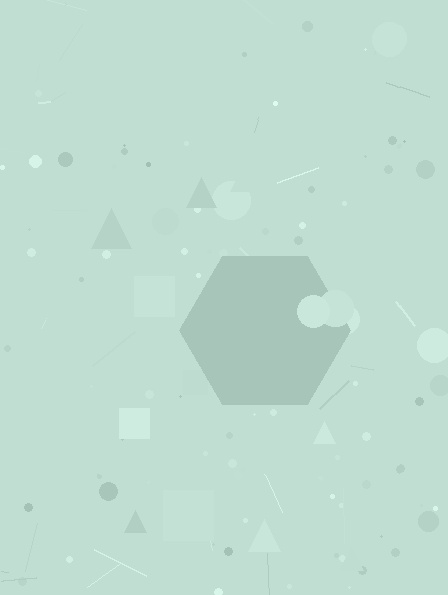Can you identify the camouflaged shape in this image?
The camouflaged shape is a hexagon.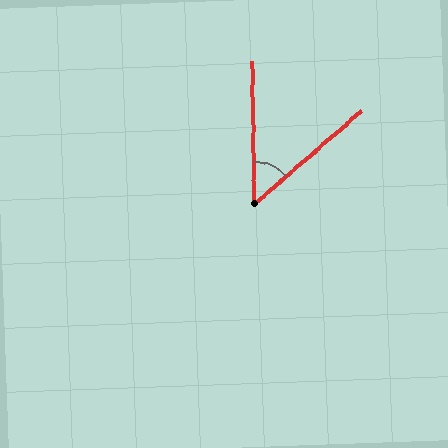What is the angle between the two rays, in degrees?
Approximately 50 degrees.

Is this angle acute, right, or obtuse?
It is acute.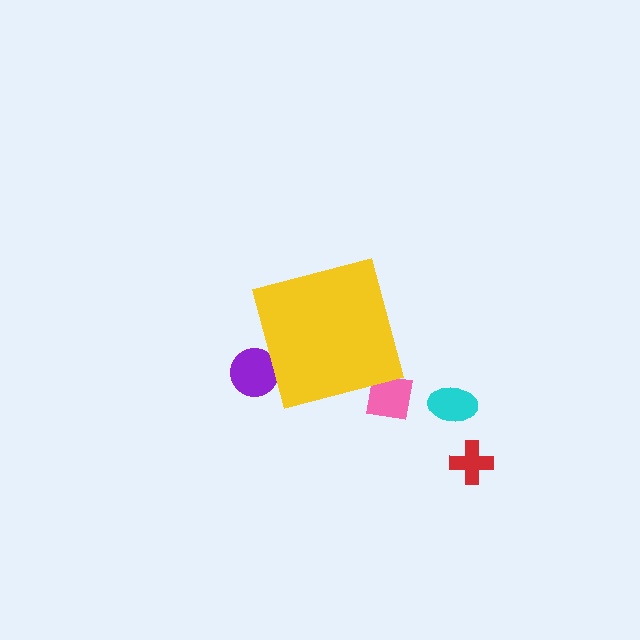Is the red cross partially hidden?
No, the red cross is fully visible.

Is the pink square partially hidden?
Yes, the pink square is partially hidden behind the yellow square.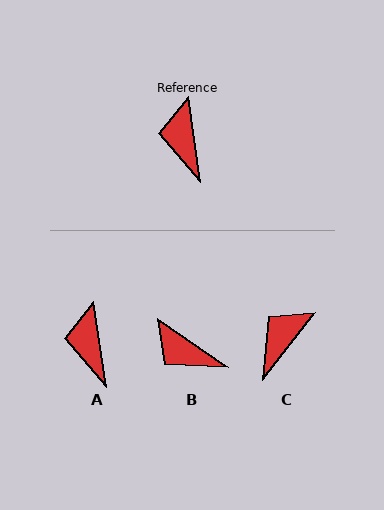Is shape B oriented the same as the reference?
No, it is off by about 47 degrees.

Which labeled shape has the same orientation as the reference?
A.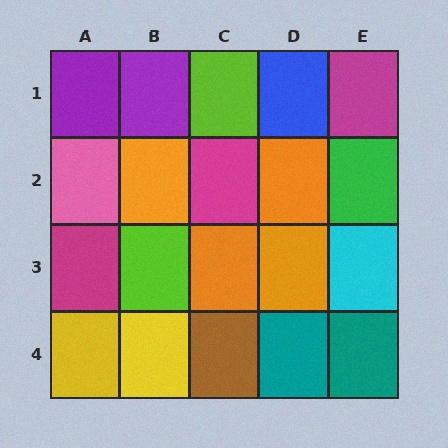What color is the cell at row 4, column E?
Teal.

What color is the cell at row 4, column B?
Yellow.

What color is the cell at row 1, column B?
Purple.